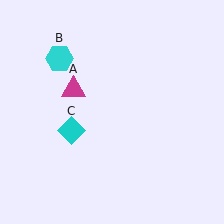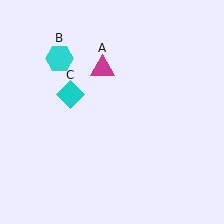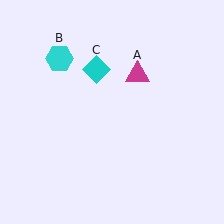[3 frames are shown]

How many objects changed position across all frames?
2 objects changed position: magenta triangle (object A), cyan diamond (object C).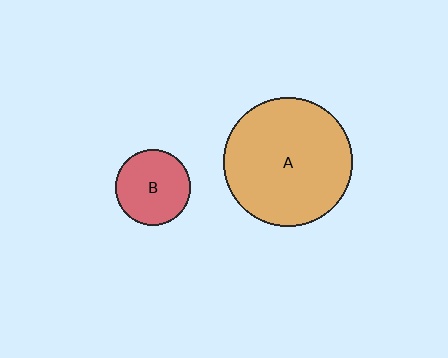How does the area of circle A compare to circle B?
Approximately 2.9 times.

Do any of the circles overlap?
No, none of the circles overlap.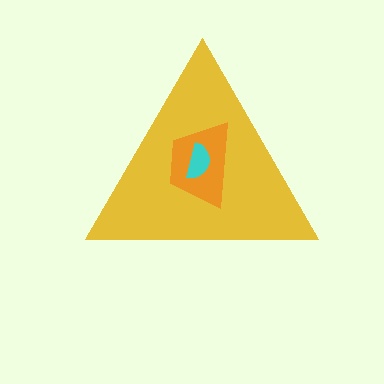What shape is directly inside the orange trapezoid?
The cyan semicircle.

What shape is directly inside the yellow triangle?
The orange trapezoid.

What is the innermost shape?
The cyan semicircle.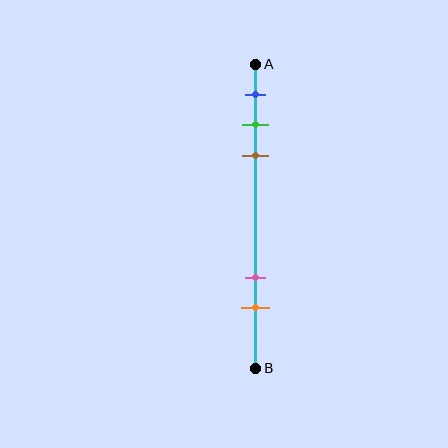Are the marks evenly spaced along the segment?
No, the marks are not evenly spaced.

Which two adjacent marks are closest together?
The green and brown marks are the closest adjacent pair.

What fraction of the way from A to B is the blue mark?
The blue mark is approximately 10% (0.1) of the way from A to B.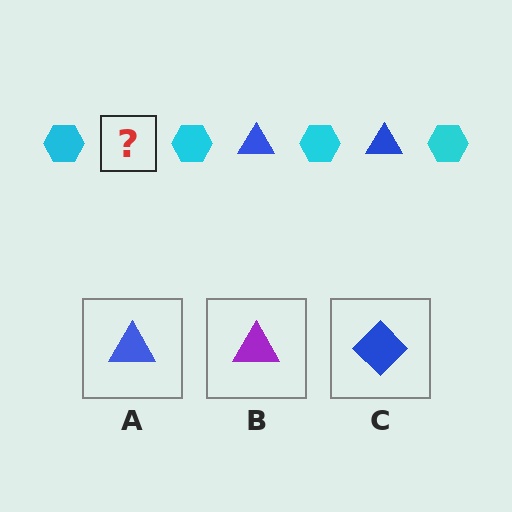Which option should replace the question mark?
Option A.